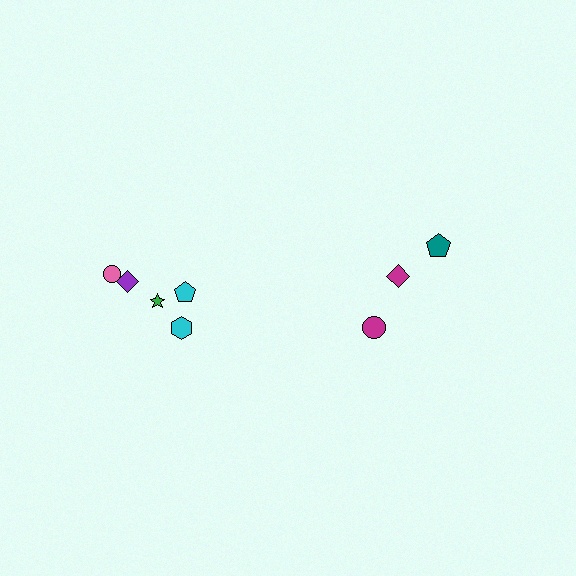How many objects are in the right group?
There are 3 objects.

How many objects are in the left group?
There are 5 objects.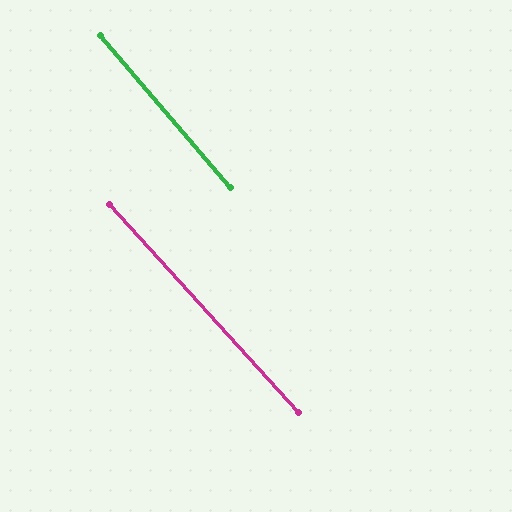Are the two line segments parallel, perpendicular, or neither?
Parallel — their directions differ by only 1.6°.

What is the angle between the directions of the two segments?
Approximately 2 degrees.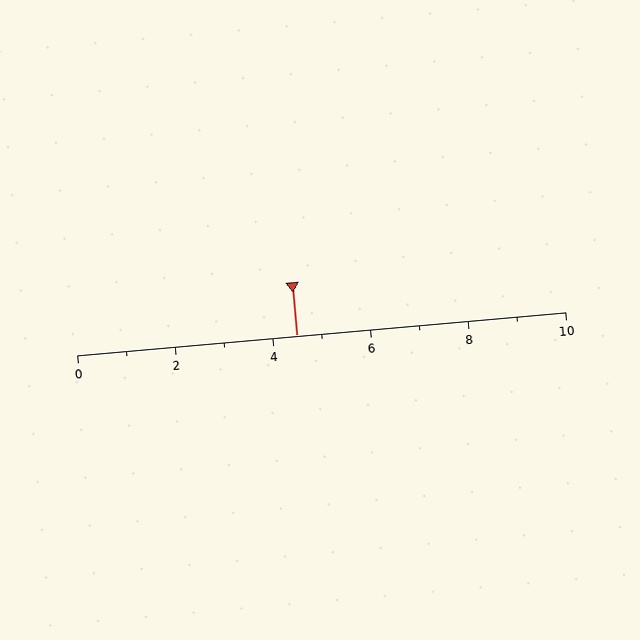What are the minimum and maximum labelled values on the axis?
The axis runs from 0 to 10.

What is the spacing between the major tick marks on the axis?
The major ticks are spaced 2 apart.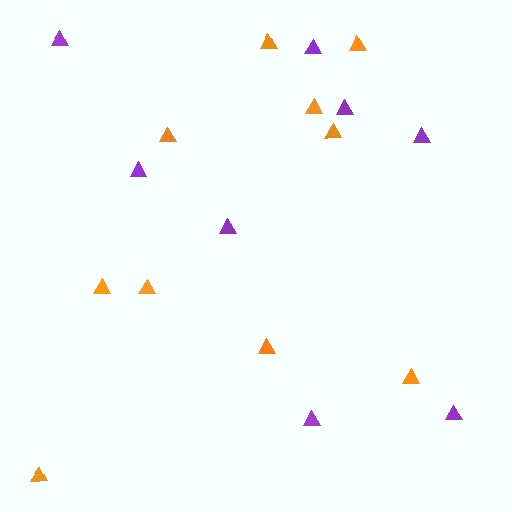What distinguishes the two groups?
There are 2 groups: one group of purple triangles (8) and one group of orange triangles (10).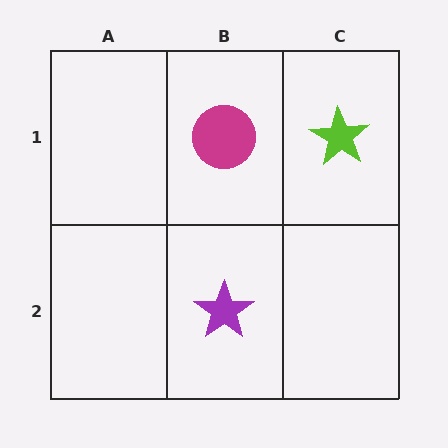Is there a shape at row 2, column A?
No, that cell is empty.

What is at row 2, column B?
A purple star.